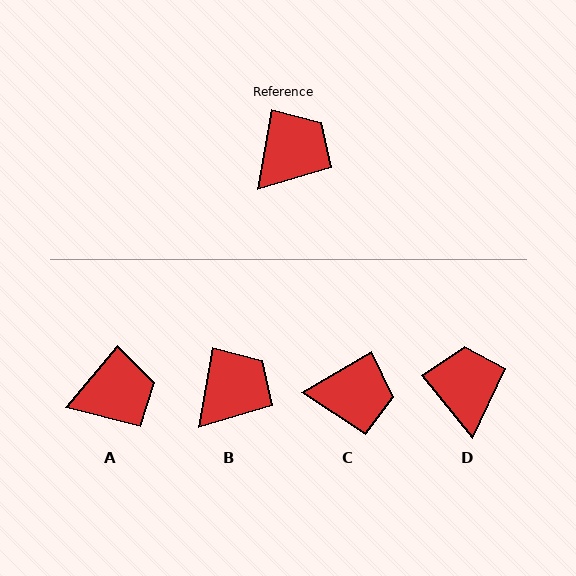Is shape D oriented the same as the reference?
No, it is off by about 49 degrees.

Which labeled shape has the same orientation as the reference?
B.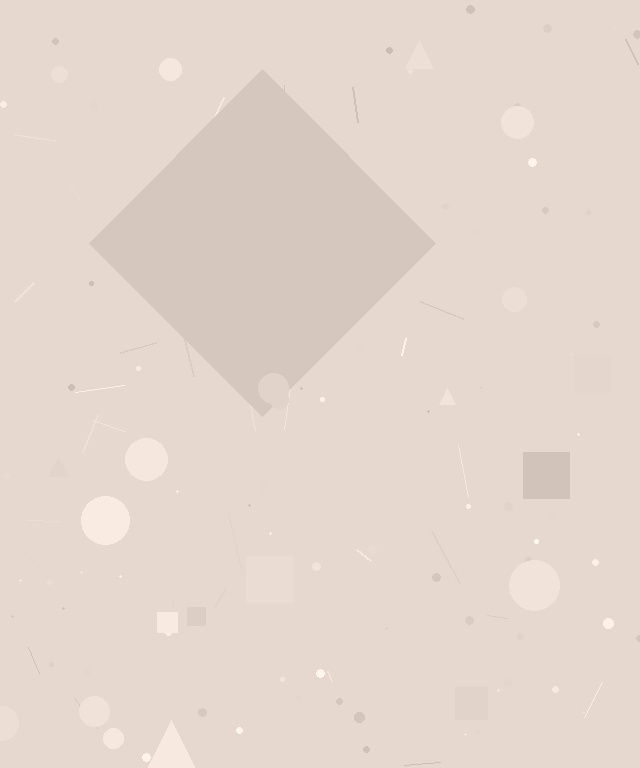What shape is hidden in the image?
A diamond is hidden in the image.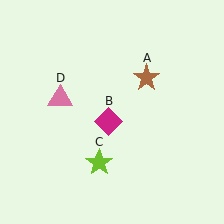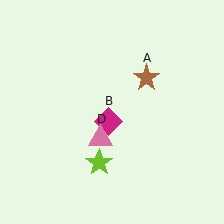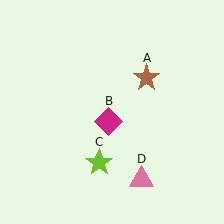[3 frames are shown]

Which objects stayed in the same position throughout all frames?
Brown star (object A) and magenta diamond (object B) and lime star (object C) remained stationary.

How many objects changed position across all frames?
1 object changed position: pink triangle (object D).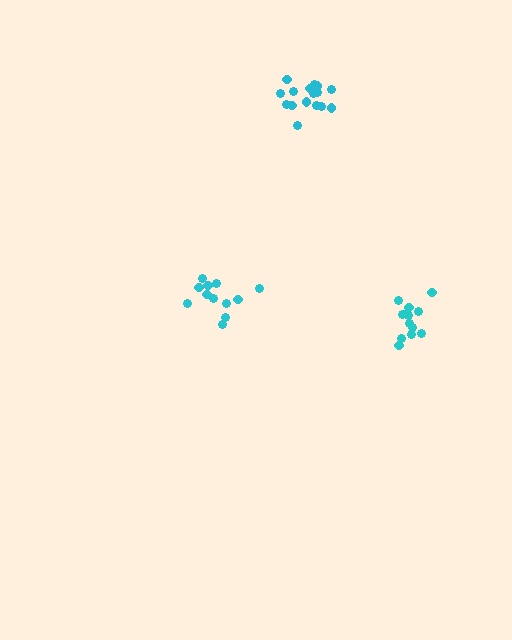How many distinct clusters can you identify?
There are 3 distinct clusters.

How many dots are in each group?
Group 1: 12 dots, Group 2: 16 dots, Group 3: 13 dots (41 total).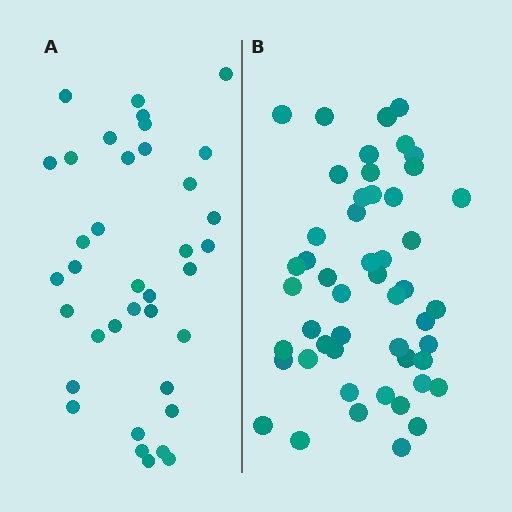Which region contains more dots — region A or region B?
Region B (the right region) has more dots.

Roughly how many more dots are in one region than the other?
Region B has approximately 15 more dots than region A.